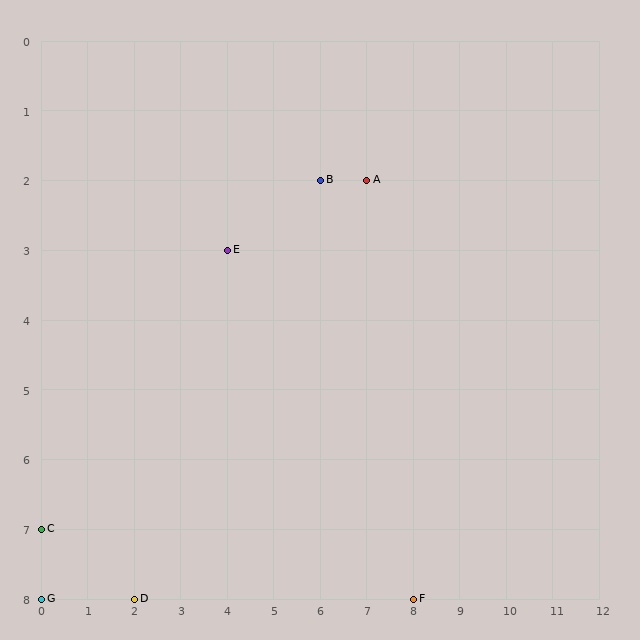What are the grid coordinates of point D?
Point D is at grid coordinates (2, 8).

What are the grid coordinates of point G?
Point G is at grid coordinates (0, 8).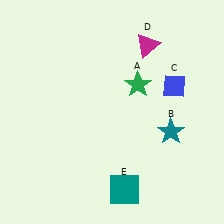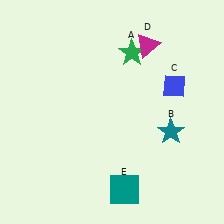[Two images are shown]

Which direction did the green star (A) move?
The green star (A) moved up.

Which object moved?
The green star (A) moved up.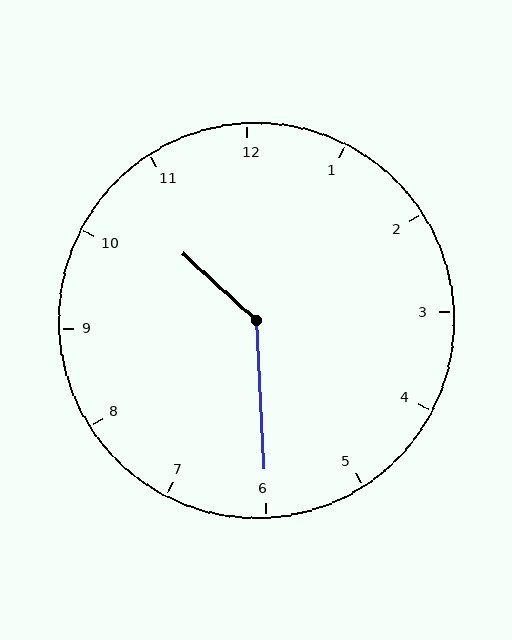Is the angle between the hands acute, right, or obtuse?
It is obtuse.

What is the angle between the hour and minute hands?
Approximately 135 degrees.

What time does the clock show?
10:30.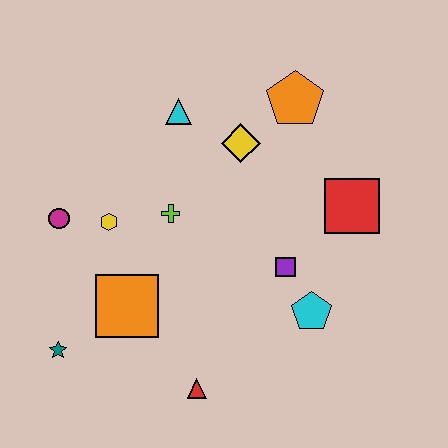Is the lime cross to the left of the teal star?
No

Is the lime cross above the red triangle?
Yes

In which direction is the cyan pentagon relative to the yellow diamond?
The cyan pentagon is below the yellow diamond.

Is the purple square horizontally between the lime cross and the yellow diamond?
No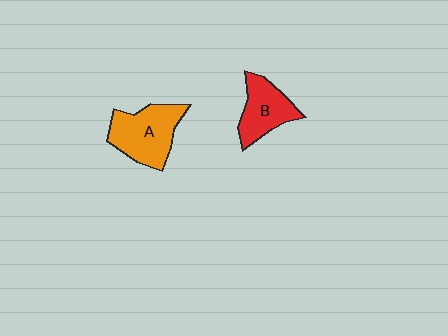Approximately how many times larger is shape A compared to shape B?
Approximately 1.3 times.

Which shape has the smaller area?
Shape B (red).